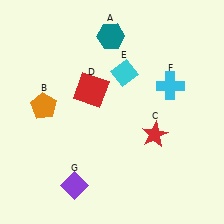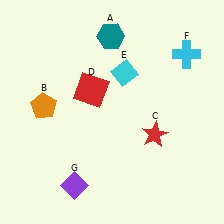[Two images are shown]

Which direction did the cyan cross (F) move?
The cyan cross (F) moved up.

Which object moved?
The cyan cross (F) moved up.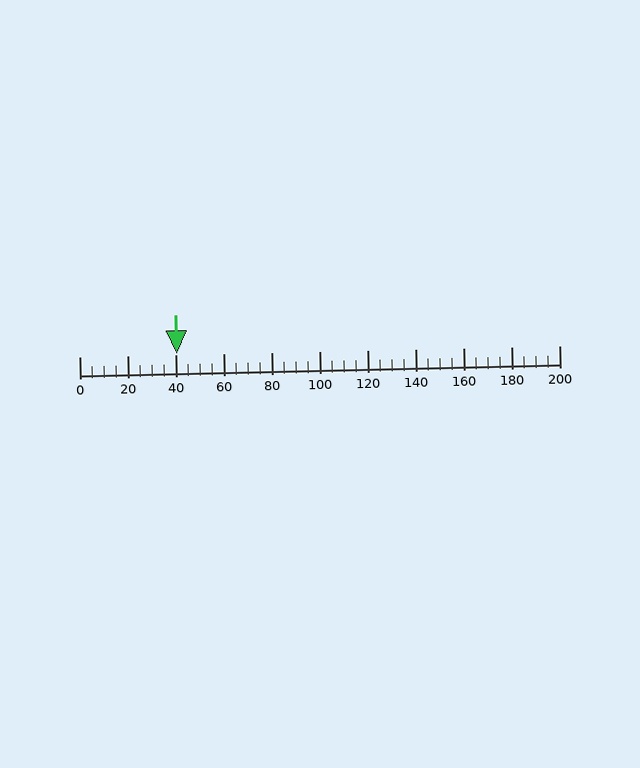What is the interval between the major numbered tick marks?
The major tick marks are spaced 20 units apart.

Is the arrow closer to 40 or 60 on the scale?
The arrow is closer to 40.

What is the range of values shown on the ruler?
The ruler shows values from 0 to 200.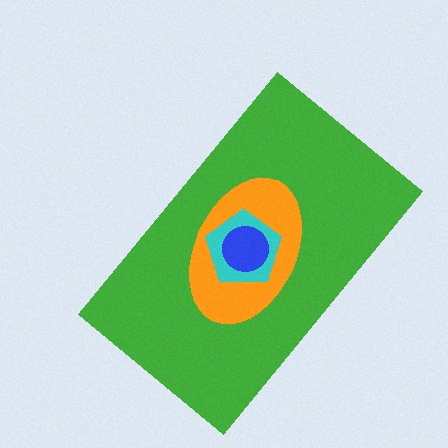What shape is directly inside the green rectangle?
The orange ellipse.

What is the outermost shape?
The green rectangle.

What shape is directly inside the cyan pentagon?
The blue circle.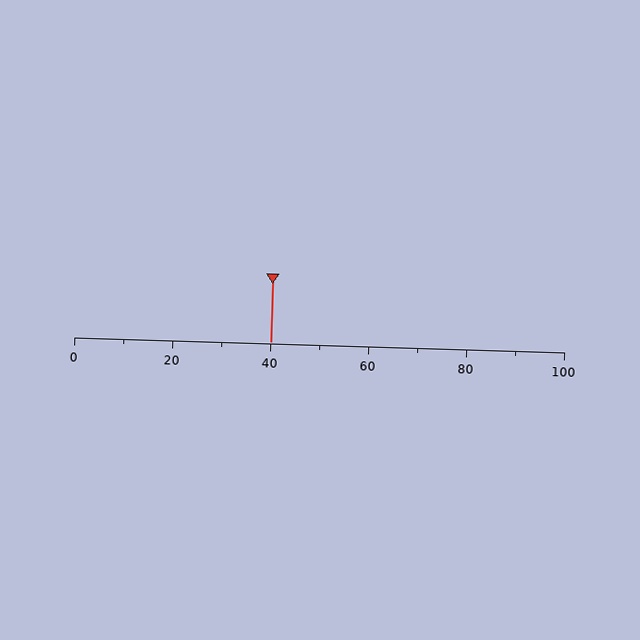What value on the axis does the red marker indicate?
The marker indicates approximately 40.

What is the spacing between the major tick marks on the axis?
The major ticks are spaced 20 apart.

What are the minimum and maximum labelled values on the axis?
The axis runs from 0 to 100.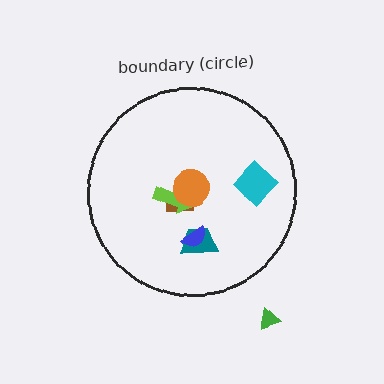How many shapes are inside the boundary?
6 inside, 1 outside.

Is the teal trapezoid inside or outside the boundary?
Inside.